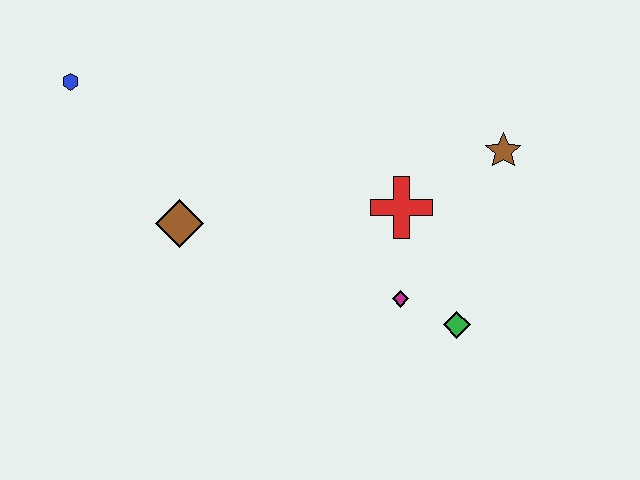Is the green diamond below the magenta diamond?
Yes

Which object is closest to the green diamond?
The magenta diamond is closest to the green diamond.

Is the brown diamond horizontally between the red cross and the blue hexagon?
Yes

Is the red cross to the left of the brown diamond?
No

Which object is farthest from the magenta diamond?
The blue hexagon is farthest from the magenta diamond.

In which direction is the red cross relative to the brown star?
The red cross is to the left of the brown star.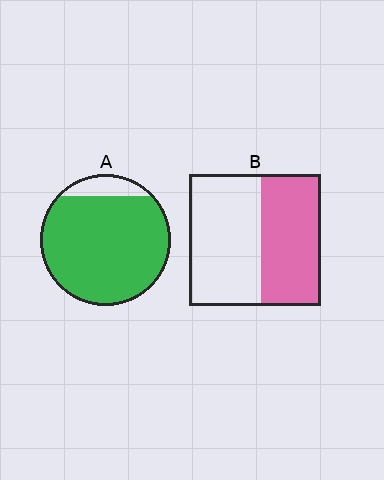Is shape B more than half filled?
No.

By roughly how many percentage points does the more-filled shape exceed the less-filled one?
By roughly 45 percentage points (A over B).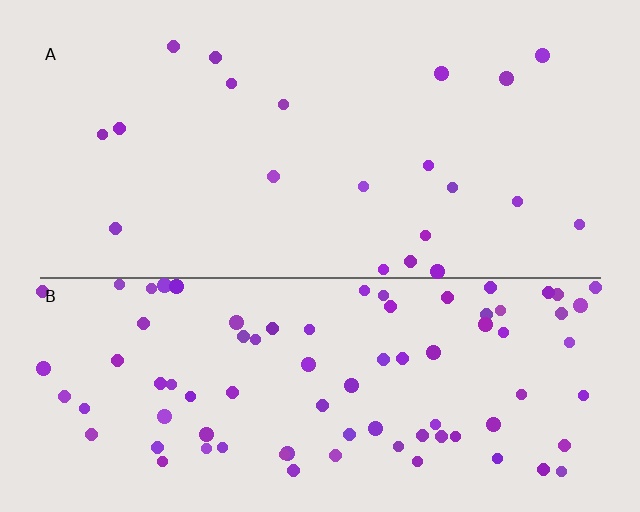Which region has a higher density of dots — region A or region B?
B (the bottom).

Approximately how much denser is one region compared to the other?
Approximately 4.1× — region B over region A.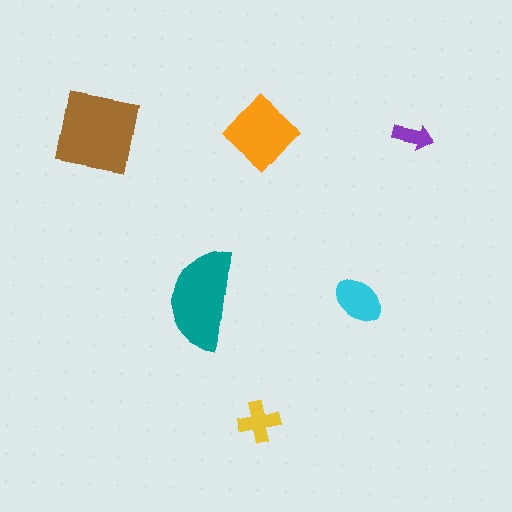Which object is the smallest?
The purple arrow.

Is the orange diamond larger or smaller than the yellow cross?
Larger.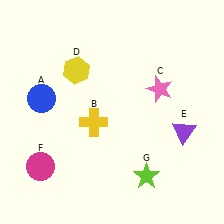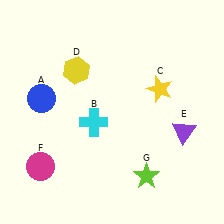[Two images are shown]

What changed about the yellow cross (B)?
In Image 1, B is yellow. In Image 2, it changed to cyan.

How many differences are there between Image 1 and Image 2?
There are 2 differences between the two images.